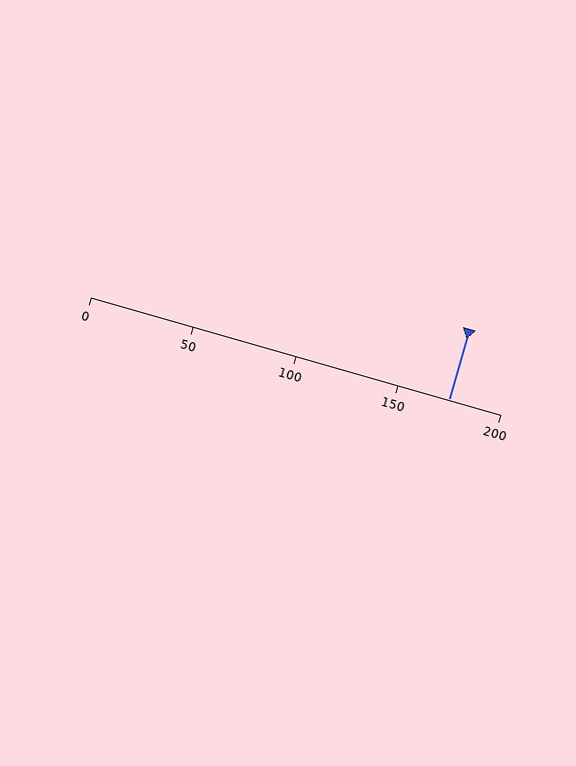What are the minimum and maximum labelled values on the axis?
The axis runs from 0 to 200.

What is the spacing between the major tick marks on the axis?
The major ticks are spaced 50 apart.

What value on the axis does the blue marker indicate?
The marker indicates approximately 175.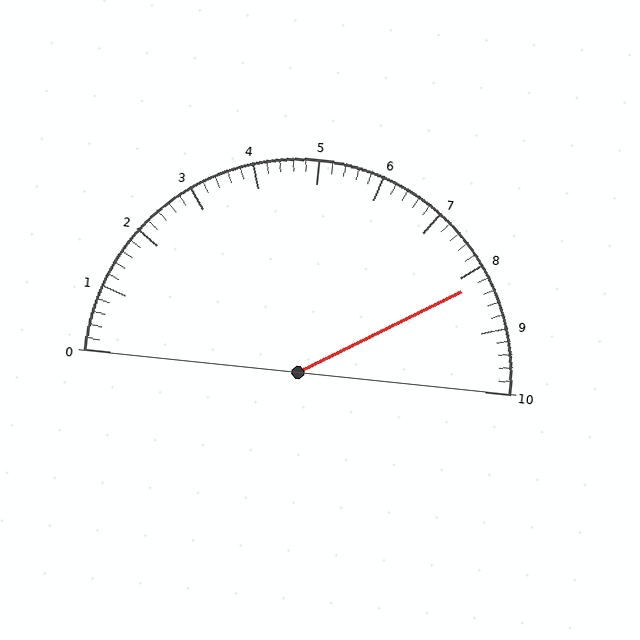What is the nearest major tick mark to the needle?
The nearest major tick mark is 8.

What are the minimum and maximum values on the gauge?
The gauge ranges from 0 to 10.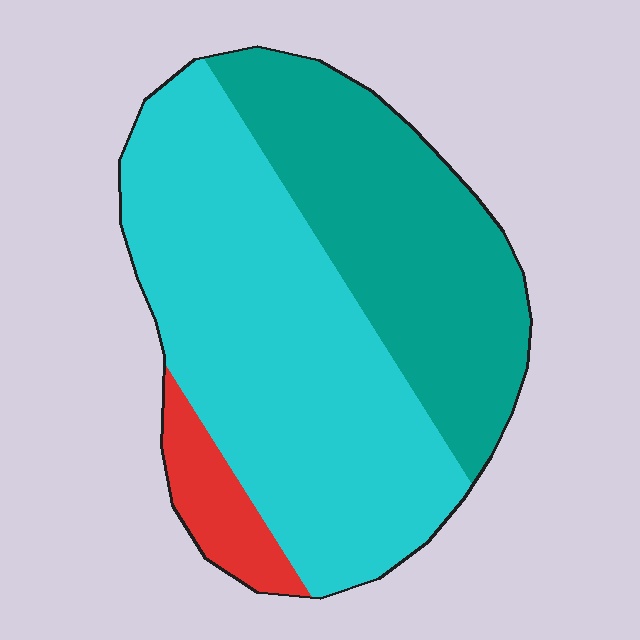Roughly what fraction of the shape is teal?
Teal takes up between a third and a half of the shape.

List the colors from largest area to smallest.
From largest to smallest: cyan, teal, red.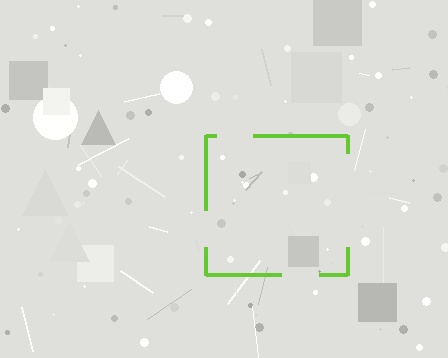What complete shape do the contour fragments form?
The contour fragments form a square.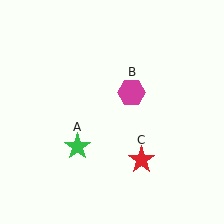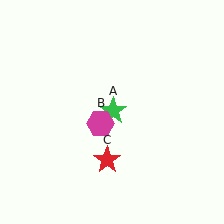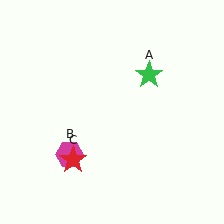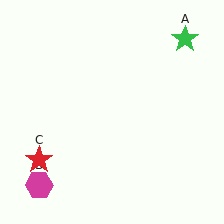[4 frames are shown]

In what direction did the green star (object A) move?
The green star (object A) moved up and to the right.